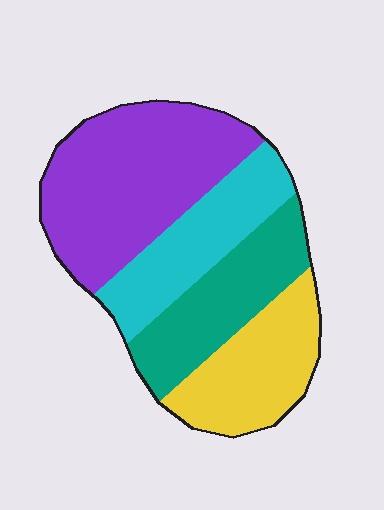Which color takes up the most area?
Purple, at roughly 35%.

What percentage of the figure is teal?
Teal takes up between a sixth and a third of the figure.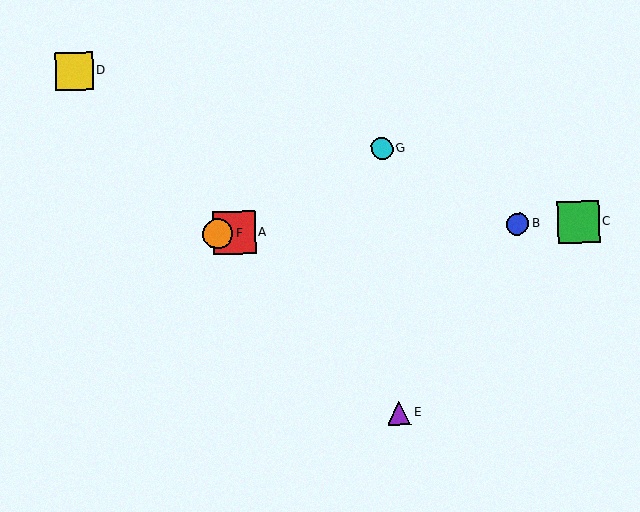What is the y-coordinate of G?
Object G is at y≈149.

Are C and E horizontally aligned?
No, C is at y≈222 and E is at y≈413.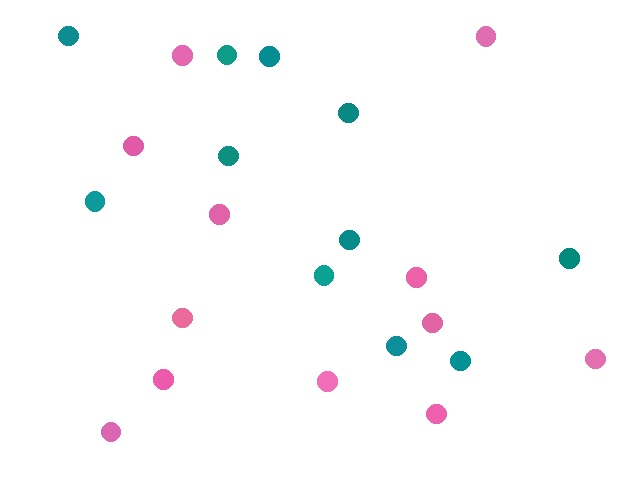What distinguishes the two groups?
There are 2 groups: one group of pink circles (12) and one group of teal circles (11).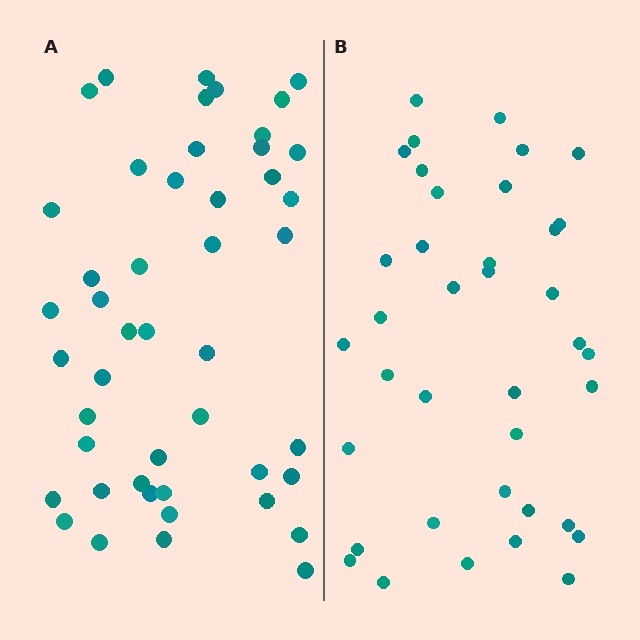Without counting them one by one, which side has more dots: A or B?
Region A (the left region) has more dots.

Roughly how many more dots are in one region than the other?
Region A has roughly 8 or so more dots than region B.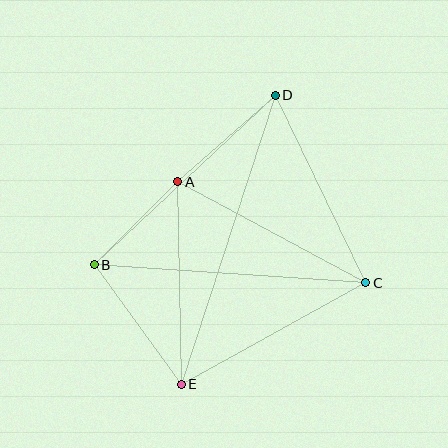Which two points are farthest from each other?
Points D and E are farthest from each other.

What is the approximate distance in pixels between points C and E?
The distance between C and E is approximately 210 pixels.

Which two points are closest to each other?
Points A and B are closest to each other.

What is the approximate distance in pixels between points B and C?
The distance between B and C is approximately 272 pixels.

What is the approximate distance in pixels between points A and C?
The distance between A and C is approximately 213 pixels.